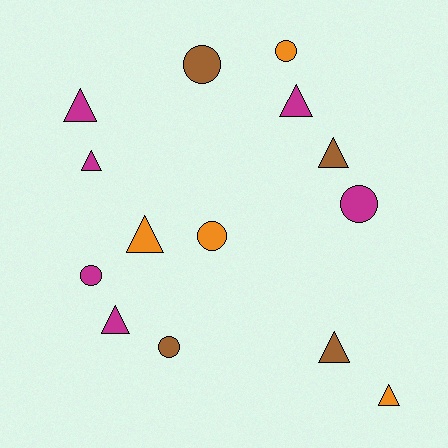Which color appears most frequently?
Magenta, with 6 objects.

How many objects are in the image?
There are 14 objects.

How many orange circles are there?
There are 2 orange circles.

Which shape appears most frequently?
Triangle, with 8 objects.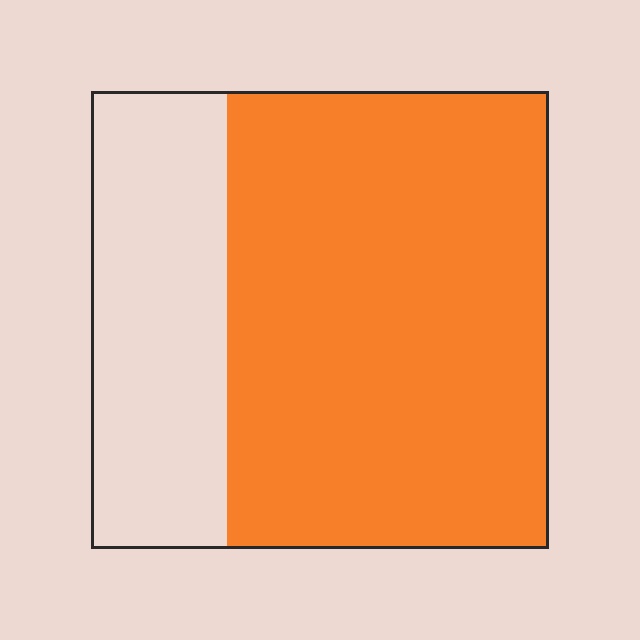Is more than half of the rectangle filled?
Yes.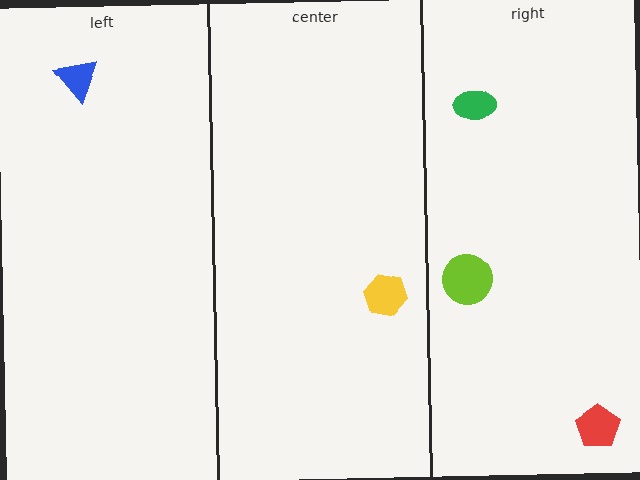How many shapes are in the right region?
3.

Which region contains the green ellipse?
The right region.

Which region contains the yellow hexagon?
The center region.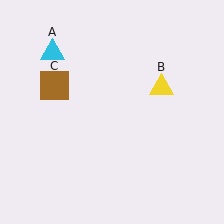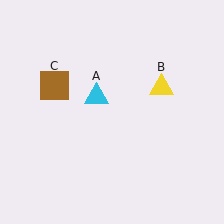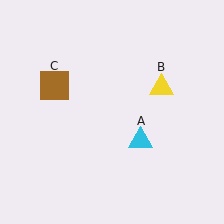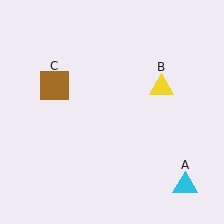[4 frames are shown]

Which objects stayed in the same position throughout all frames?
Yellow triangle (object B) and brown square (object C) remained stationary.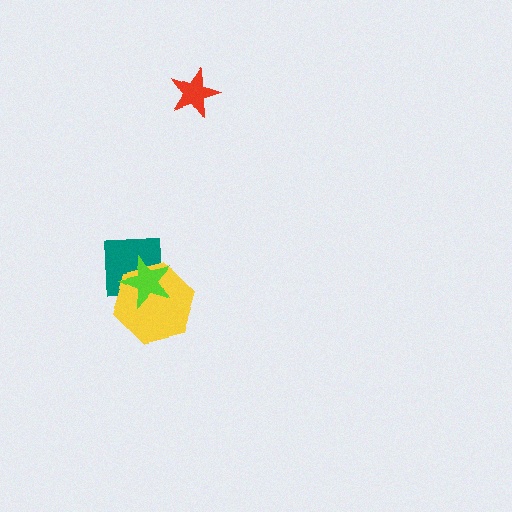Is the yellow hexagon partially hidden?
Yes, it is partially covered by another shape.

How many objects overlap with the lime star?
2 objects overlap with the lime star.